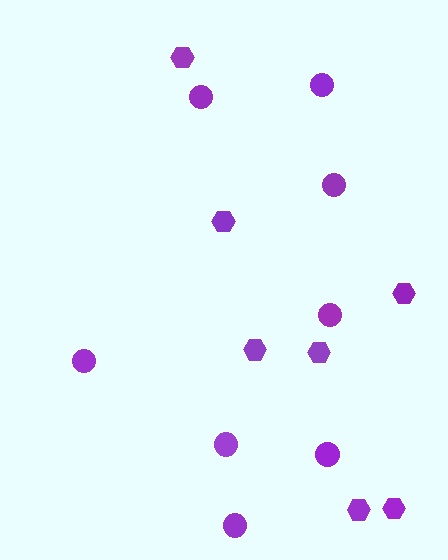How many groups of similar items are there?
There are 2 groups: one group of circles (8) and one group of hexagons (7).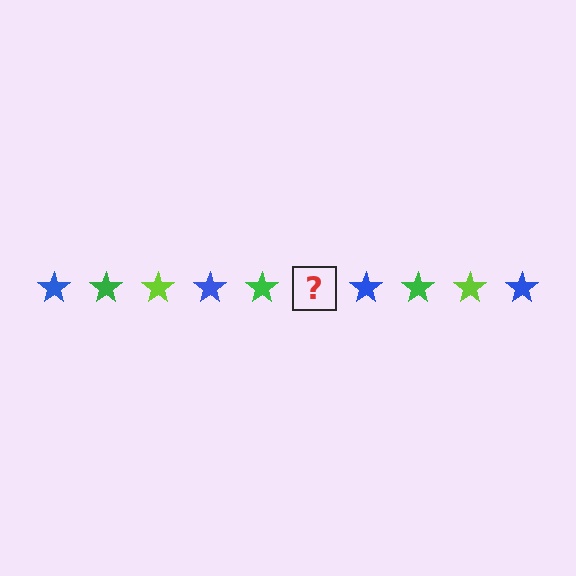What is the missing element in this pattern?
The missing element is a lime star.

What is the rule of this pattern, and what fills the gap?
The rule is that the pattern cycles through blue, green, lime stars. The gap should be filled with a lime star.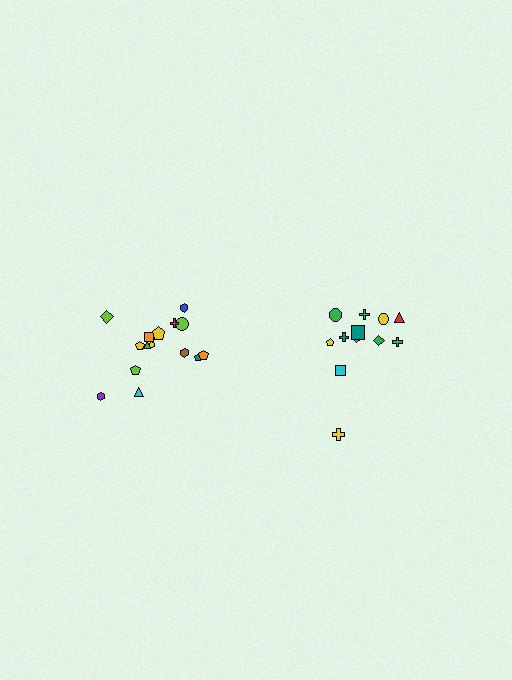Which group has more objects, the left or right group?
The left group.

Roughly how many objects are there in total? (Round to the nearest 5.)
Roughly 25 objects in total.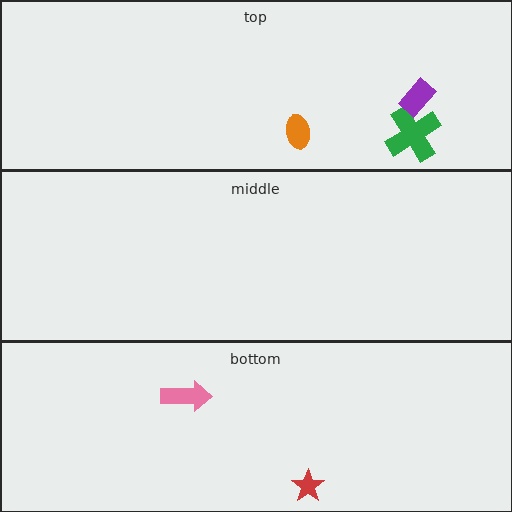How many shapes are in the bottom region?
2.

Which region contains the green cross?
The top region.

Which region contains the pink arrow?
The bottom region.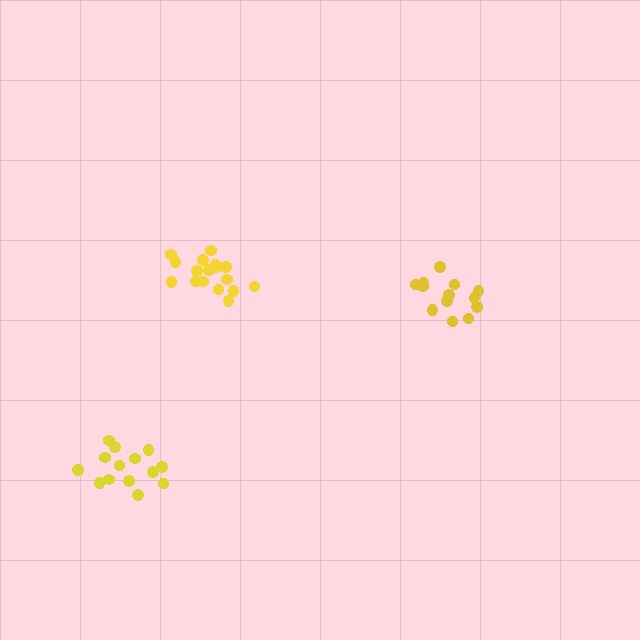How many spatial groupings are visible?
There are 3 spatial groupings.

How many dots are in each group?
Group 1: 14 dots, Group 2: 17 dots, Group 3: 14 dots (45 total).